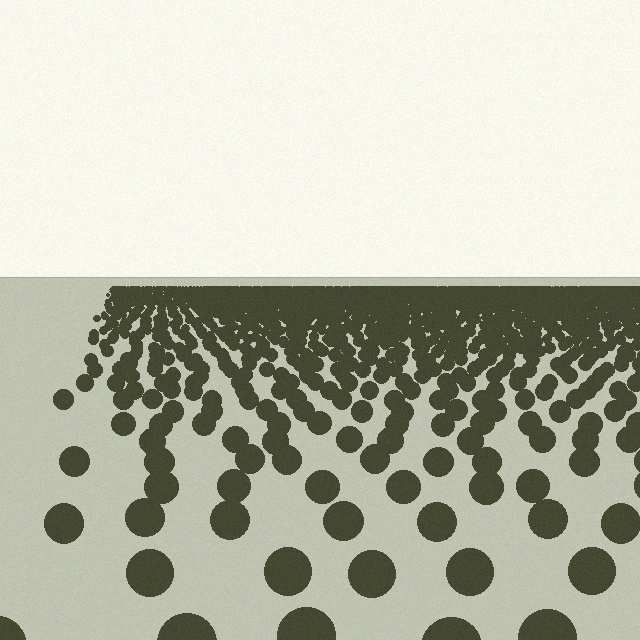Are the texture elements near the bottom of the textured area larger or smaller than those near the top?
Larger. Near the bottom, elements are closer to the viewer and appear at a bigger on-screen size.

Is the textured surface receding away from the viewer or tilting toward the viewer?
The surface is receding away from the viewer. Texture elements get smaller and denser toward the top.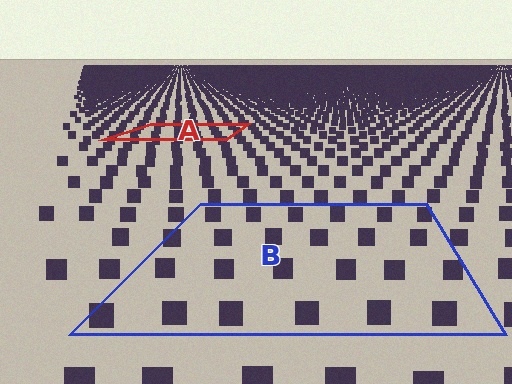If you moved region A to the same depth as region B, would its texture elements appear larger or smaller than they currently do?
They would appear larger. At a closer depth, the same texture elements are projected at a bigger on-screen size.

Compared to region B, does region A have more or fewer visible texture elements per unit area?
Region A has more texture elements per unit area — they are packed more densely because it is farther away.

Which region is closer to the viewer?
Region B is closer. The texture elements there are larger and more spread out.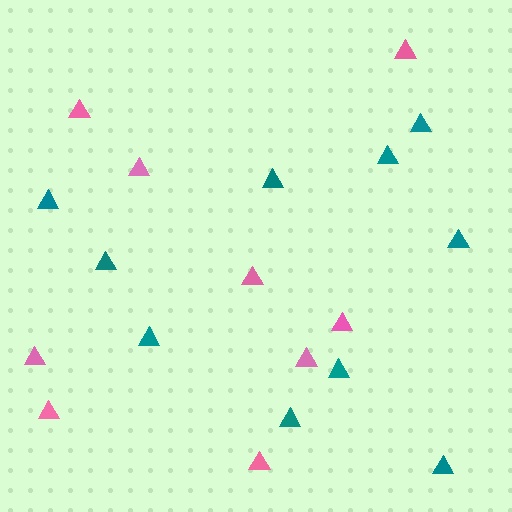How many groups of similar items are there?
There are 2 groups: one group of pink triangles (9) and one group of teal triangles (10).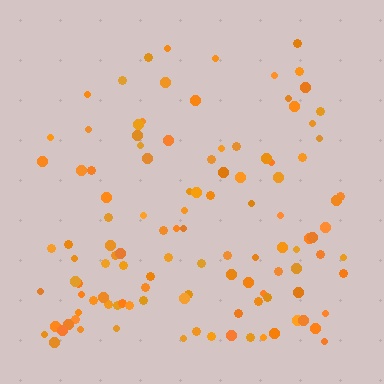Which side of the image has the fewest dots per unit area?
The top.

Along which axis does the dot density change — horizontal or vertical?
Vertical.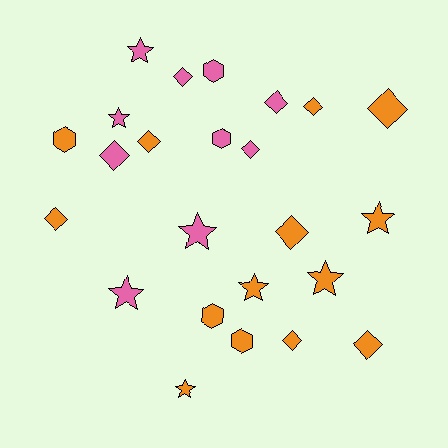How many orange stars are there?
There are 4 orange stars.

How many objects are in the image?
There are 24 objects.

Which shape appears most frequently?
Diamond, with 11 objects.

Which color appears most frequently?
Orange, with 14 objects.